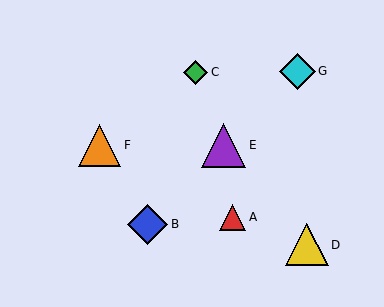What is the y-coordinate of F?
Object F is at y≈145.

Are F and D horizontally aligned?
No, F is at y≈145 and D is at y≈245.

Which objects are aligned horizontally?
Objects E, F are aligned horizontally.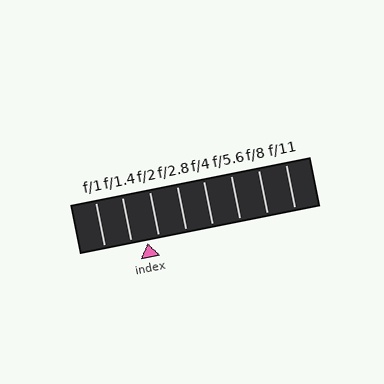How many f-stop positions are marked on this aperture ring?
There are 8 f-stop positions marked.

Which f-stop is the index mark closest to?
The index mark is closest to f/2.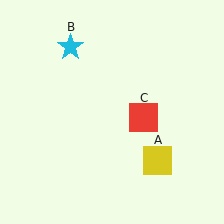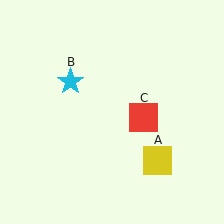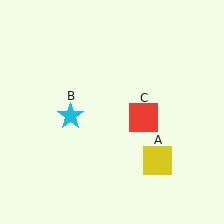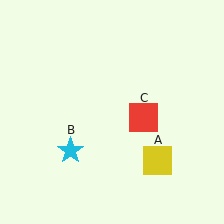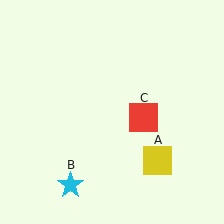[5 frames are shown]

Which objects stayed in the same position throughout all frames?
Yellow square (object A) and red square (object C) remained stationary.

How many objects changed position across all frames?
1 object changed position: cyan star (object B).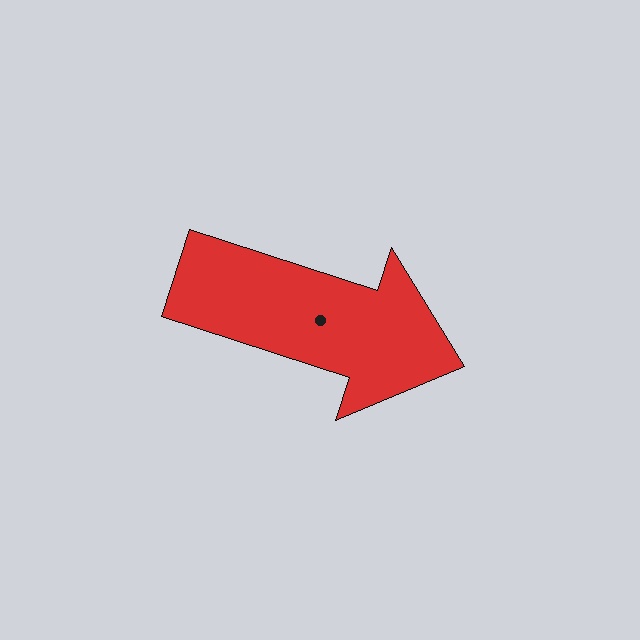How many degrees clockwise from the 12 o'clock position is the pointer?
Approximately 108 degrees.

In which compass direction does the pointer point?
East.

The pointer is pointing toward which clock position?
Roughly 4 o'clock.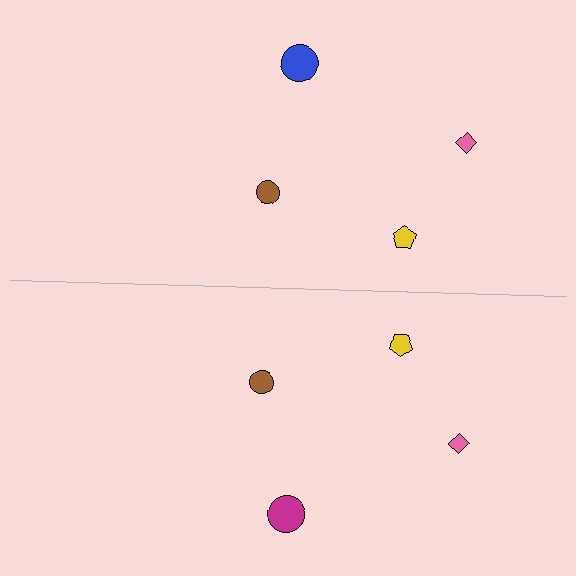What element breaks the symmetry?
The magenta circle on the bottom side breaks the symmetry — its mirror counterpart is blue.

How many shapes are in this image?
There are 8 shapes in this image.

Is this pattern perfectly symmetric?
No, the pattern is not perfectly symmetric. The magenta circle on the bottom side breaks the symmetry — its mirror counterpart is blue.